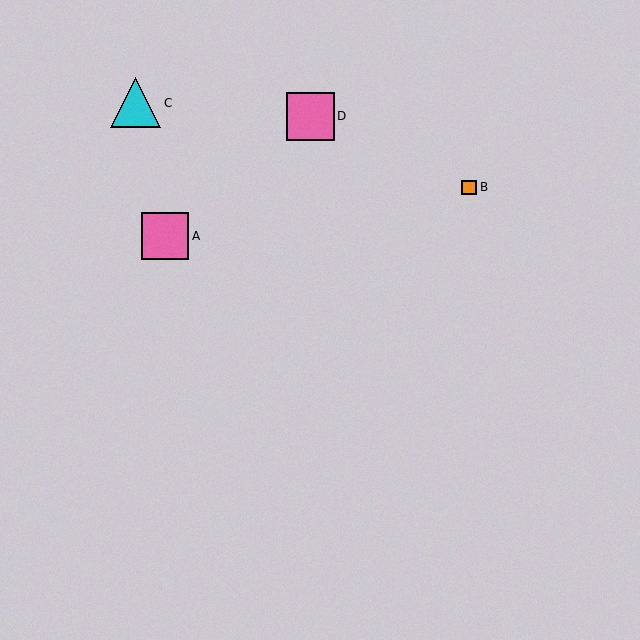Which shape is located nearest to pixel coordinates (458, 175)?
The orange square (labeled B) at (470, 188) is nearest to that location.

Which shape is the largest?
The cyan triangle (labeled C) is the largest.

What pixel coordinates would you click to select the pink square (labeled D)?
Click at (310, 116) to select the pink square D.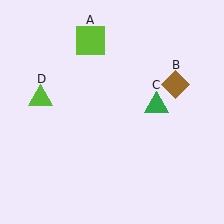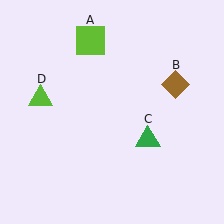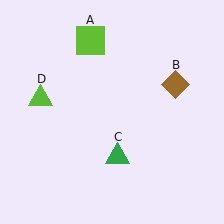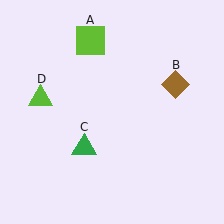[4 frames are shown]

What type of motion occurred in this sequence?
The green triangle (object C) rotated clockwise around the center of the scene.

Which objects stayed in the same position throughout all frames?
Lime square (object A) and brown diamond (object B) and lime triangle (object D) remained stationary.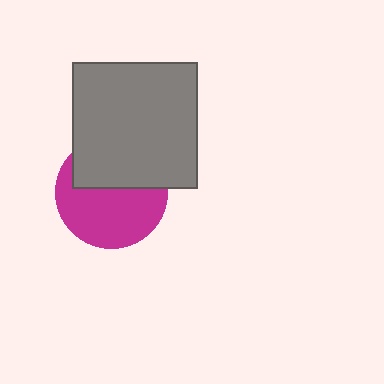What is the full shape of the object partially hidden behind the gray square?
The partially hidden object is a magenta circle.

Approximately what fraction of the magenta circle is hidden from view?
Roughly 43% of the magenta circle is hidden behind the gray square.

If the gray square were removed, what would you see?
You would see the complete magenta circle.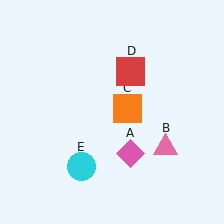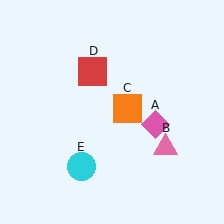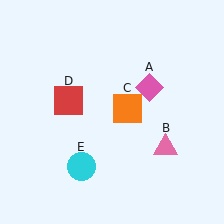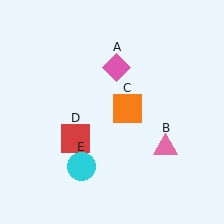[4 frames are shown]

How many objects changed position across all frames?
2 objects changed position: pink diamond (object A), red square (object D).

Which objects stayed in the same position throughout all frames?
Pink triangle (object B) and orange square (object C) and cyan circle (object E) remained stationary.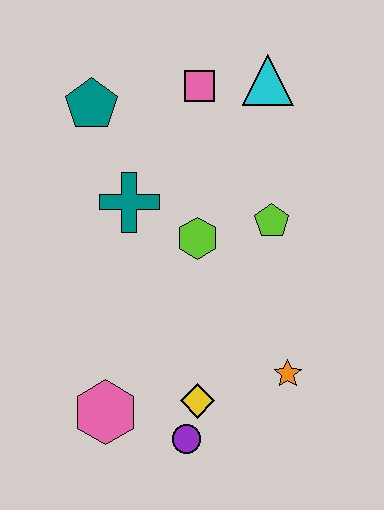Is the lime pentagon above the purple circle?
Yes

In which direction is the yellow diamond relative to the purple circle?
The yellow diamond is above the purple circle.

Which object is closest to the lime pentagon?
The lime hexagon is closest to the lime pentagon.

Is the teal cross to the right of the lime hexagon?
No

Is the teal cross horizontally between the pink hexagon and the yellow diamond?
Yes